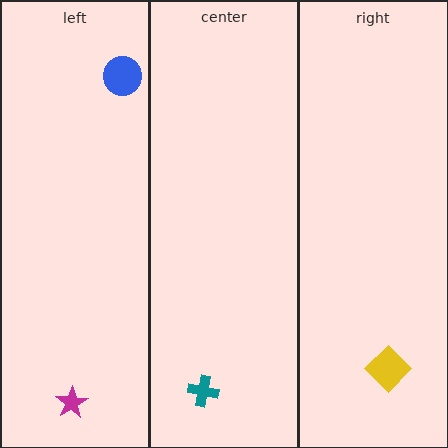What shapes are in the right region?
The yellow diamond.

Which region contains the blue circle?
The left region.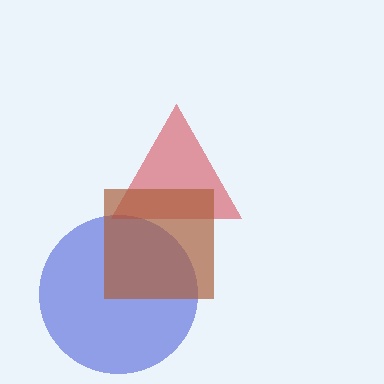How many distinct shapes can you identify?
There are 3 distinct shapes: a blue circle, a red triangle, a brown square.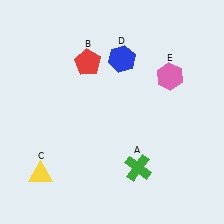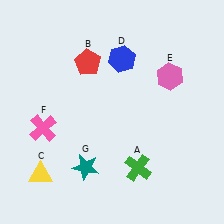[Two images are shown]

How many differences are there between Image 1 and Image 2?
There are 2 differences between the two images.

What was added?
A pink cross (F), a teal star (G) were added in Image 2.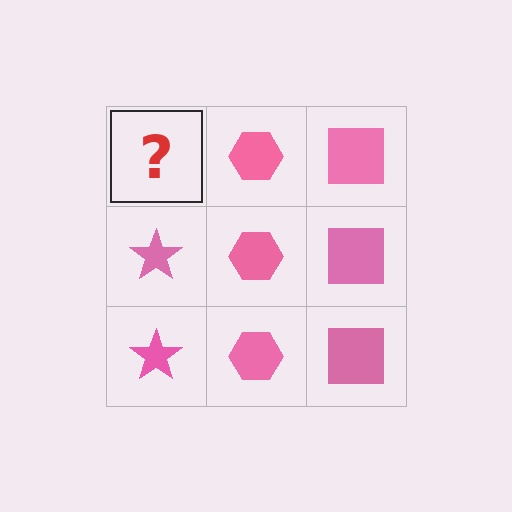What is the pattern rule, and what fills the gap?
The rule is that each column has a consistent shape. The gap should be filled with a pink star.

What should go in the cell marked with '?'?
The missing cell should contain a pink star.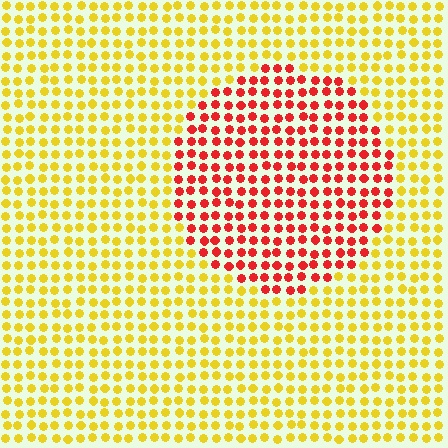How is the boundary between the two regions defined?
The boundary is defined purely by a slight shift in hue (about 55 degrees). Spacing, size, and orientation are identical on both sides.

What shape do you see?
I see a circle.